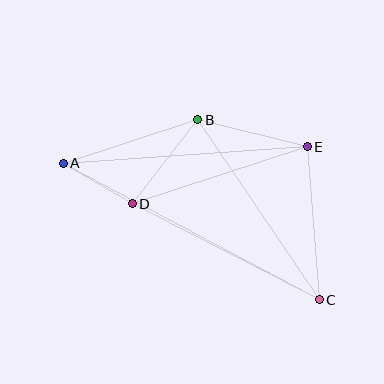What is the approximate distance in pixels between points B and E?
The distance between B and E is approximately 113 pixels.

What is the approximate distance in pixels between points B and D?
The distance between B and D is approximately 107 pixels.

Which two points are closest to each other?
Points A and D are closest to each other.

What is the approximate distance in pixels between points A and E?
The distance between A and E is approximately 245 pixels.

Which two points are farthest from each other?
Points A and C are farthest from each other.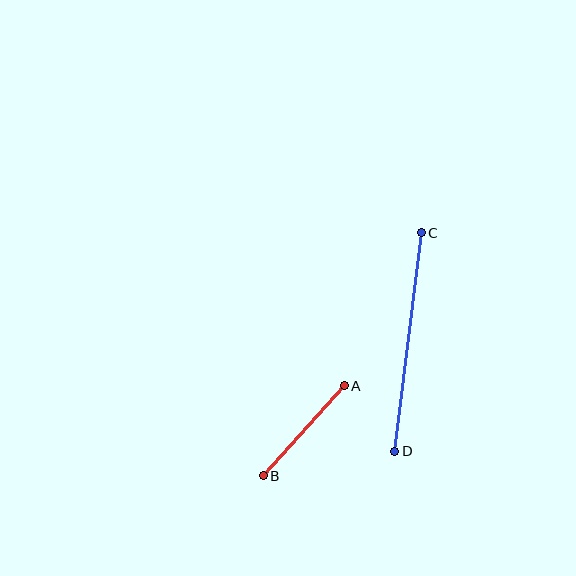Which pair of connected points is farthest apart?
Points C and D are farthest apart.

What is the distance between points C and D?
The distance is approximately 220 pixels.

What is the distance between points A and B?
The distance is approximately 121 pixels.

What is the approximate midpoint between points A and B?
The midpoint is at approximately (304, 431) pixels.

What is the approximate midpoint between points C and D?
The midpoint is at approximately (408, 342) pixels.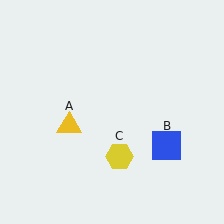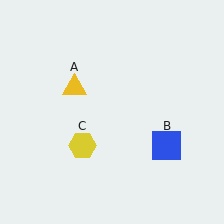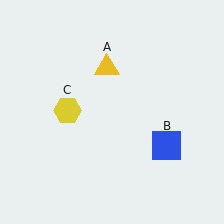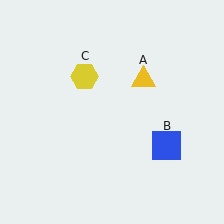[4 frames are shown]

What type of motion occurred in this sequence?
The yellow triangle (object A), yellow hexagon (object C) rotated clockwise around the center of the scene.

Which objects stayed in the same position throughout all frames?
Blue square (object B) remained stationary.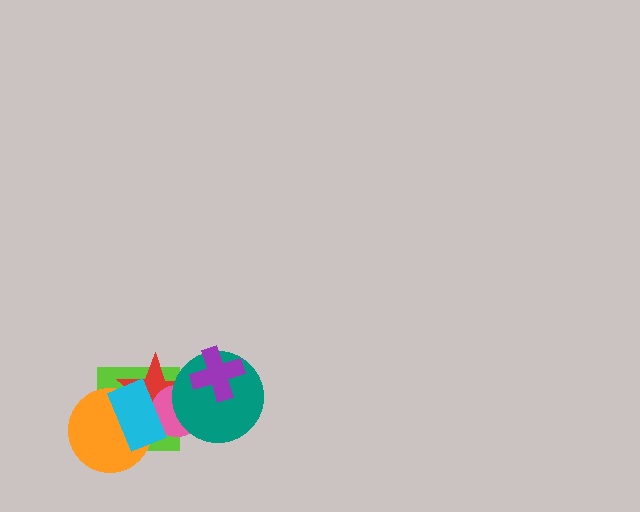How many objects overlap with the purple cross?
1 object overlaps with the purple cross.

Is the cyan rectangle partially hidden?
No, no other shape covers it.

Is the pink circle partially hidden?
Yes, it is partially covered by another shape.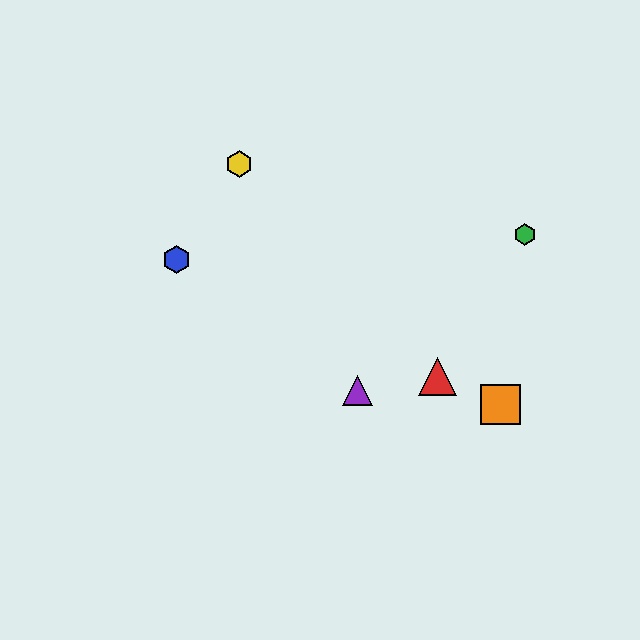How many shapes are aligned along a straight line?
3 shapes (the red triangle, the blue hexagon, the orange square) are aligned along a straight line.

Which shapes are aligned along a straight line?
The red triangle, the blue hexagon, the orange square are aligned along a straight line.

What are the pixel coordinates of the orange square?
The orange square is at (501, 405).